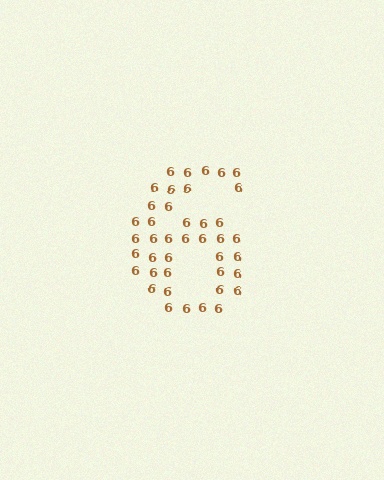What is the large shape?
The large shape is the digit 6.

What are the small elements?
The small elements are digit 6's.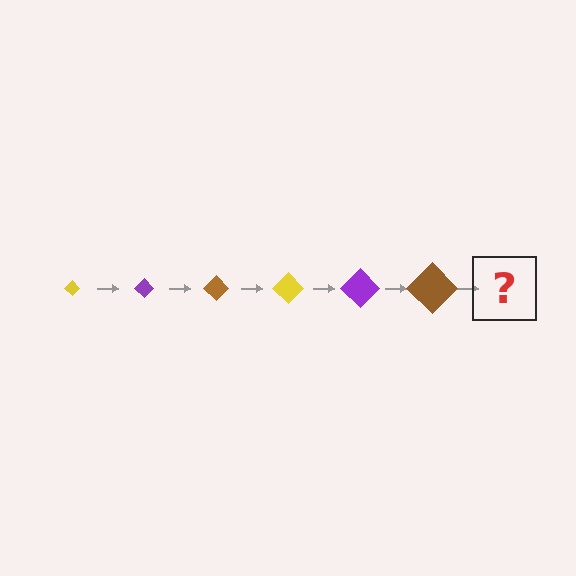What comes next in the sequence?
The next element should be a yellow diamond, larger than the previous one.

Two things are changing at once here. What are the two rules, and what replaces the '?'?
The two rules are that the diamond grows larger each step and the color cycles through yellow, purple, and brown. The '?' should be a yellow diamond, larger than the previous one.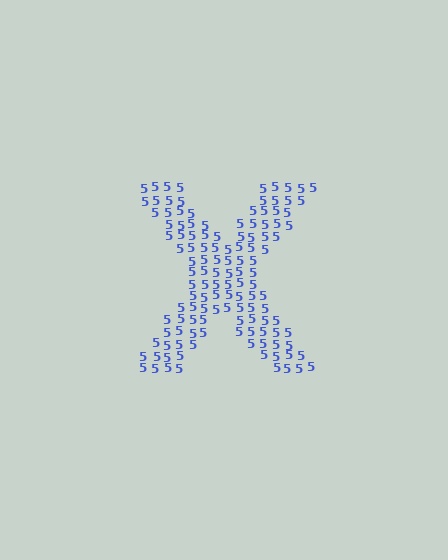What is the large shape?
The large shape is the letter X.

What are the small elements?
The small elements are digit 5's.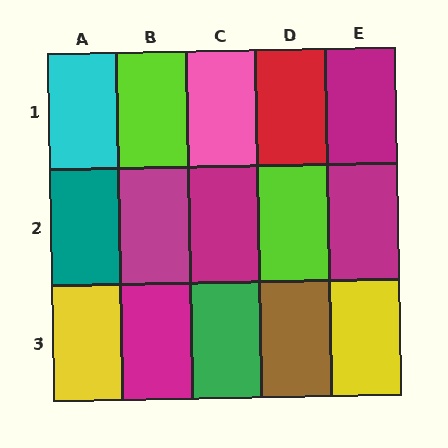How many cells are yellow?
2 cells are yellow.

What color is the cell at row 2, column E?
Magenta.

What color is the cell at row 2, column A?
Teal.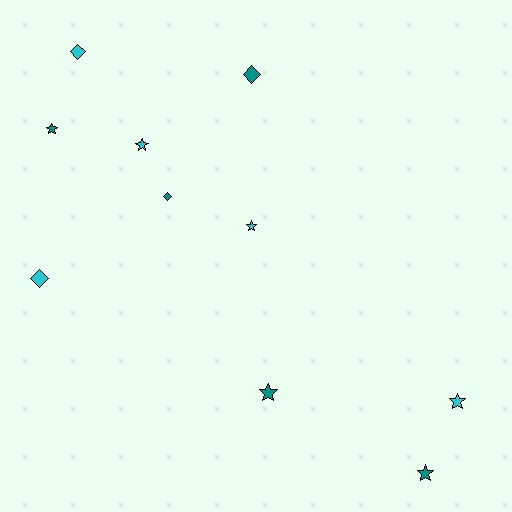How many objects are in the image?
There are 10 objects.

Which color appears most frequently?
Cyan, with 5 objects.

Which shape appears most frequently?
Star, with 6 objects.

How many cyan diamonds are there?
There are 2 cyan diamonds.